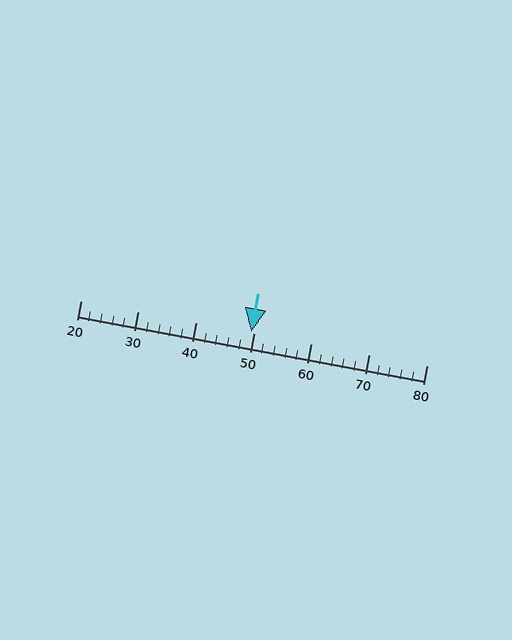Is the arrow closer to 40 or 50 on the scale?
The arrow is closer to 50.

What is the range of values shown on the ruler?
The ruler shows values from 20 to 80.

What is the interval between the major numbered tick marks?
The major tick marks are spaced 10 units apart.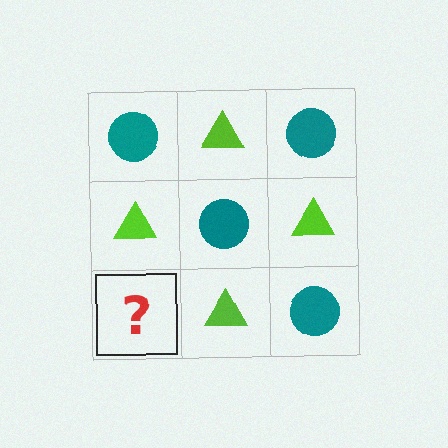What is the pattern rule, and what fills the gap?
The rule is that it alternates teal circle and lime triangle in a checkerboard pattern. The gap should be filled with a teal circle.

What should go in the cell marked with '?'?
The missing cell should contain a teal circle.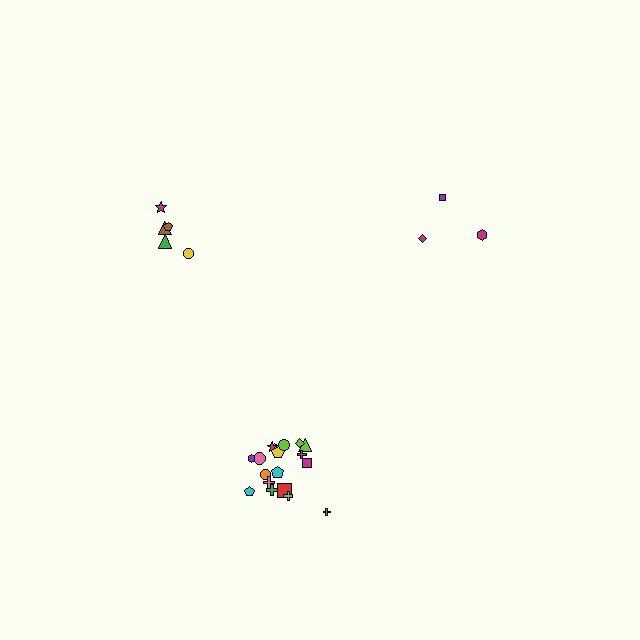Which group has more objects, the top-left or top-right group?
The top-left group.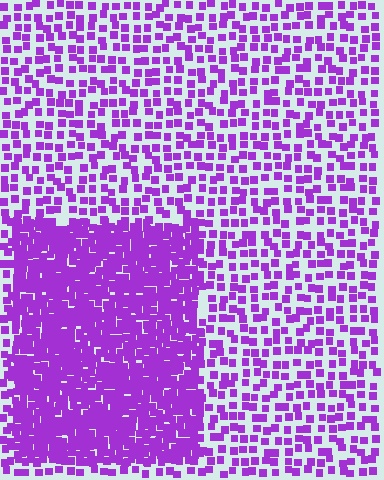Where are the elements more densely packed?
The elements are more densely packed inside the rectangle boundary.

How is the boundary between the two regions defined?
The boundary is defined by a change in element density (approximately 2.5x ratio). All elements are the same color, size, and shape.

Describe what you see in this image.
The image contains small purple elements arranged at two different densities. A rectangle-shaped region is visible where the elements are more densely packed than the surrounding area.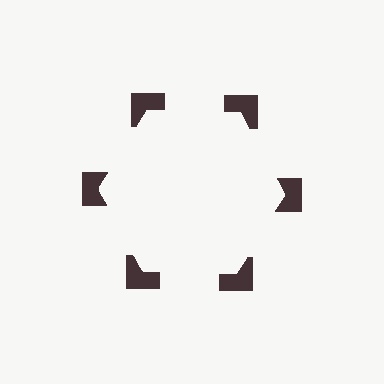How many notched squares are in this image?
There are 6 — one at each vertex of the illusory hexagon.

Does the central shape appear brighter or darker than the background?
It typically appears slightly brighter than the background, even though no actual brightness change is drawn.